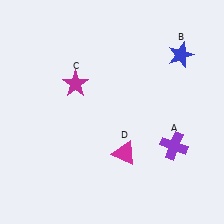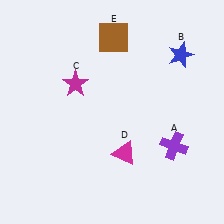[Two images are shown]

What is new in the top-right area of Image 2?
A brown square (E) was added in the top-right area of Image 2.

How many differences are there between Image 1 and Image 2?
There is 1 difference between the two images.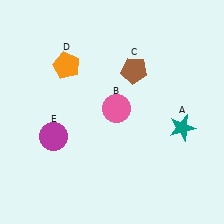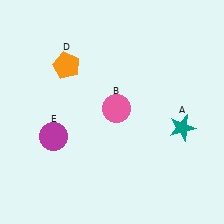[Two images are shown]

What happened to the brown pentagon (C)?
The brown pentagon (C) was removed in Image 2. It was in the top-right area of Image 1.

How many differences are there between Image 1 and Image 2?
There is 1 difference between the two images.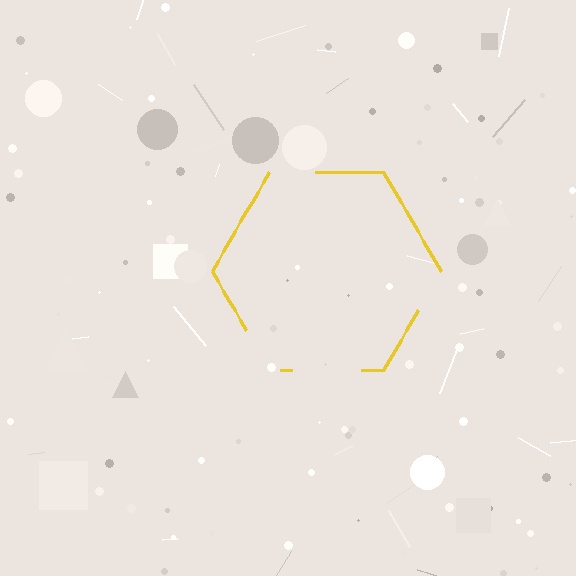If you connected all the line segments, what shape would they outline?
They would outline a hexagon.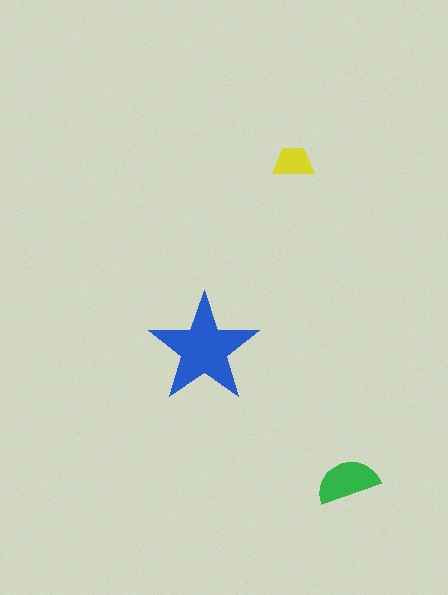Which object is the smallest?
The yellow trapezoid.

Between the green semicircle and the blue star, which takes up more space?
The blue star.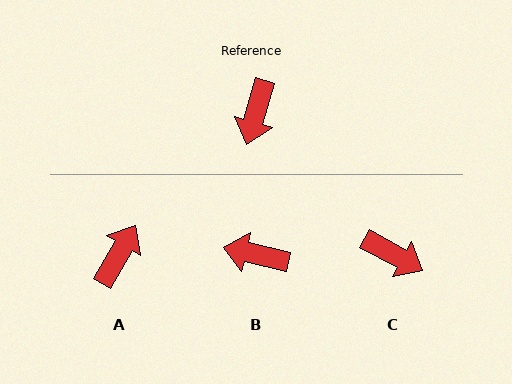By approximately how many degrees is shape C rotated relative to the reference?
Approximately 77 degrees counter-clockwise.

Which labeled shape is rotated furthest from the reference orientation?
A, about 166 degrees away.